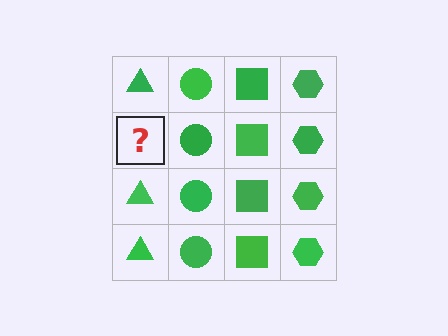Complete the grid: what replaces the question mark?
The question mark should be replaced with a green triangle.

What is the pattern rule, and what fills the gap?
The rule is that each column has a consistent shape. The gap should be filled with a green triangle.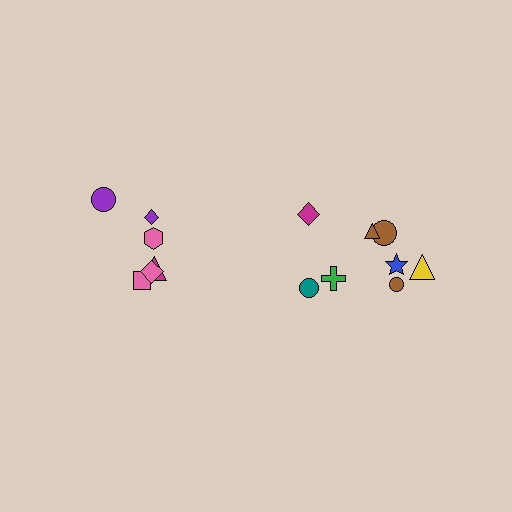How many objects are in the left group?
There are 6 objects.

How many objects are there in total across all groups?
There are 14 objects.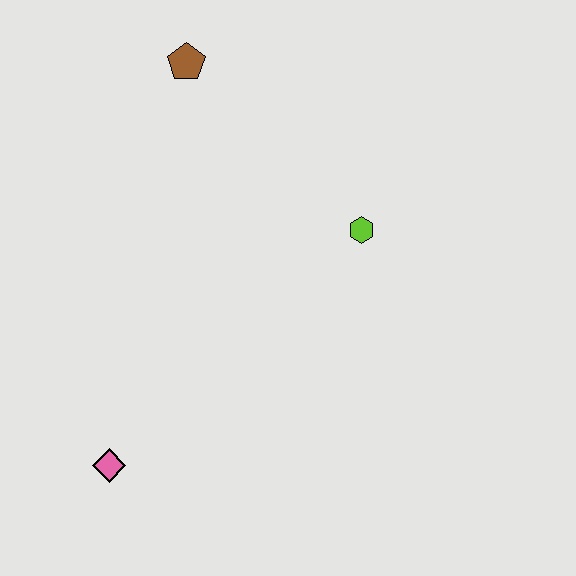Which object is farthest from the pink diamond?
The brown pentagon is farthest from the pink diamond.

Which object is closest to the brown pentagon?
The lime hexagon is closest to the brown pentagon.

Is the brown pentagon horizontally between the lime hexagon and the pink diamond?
Yes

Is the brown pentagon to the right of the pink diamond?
Yes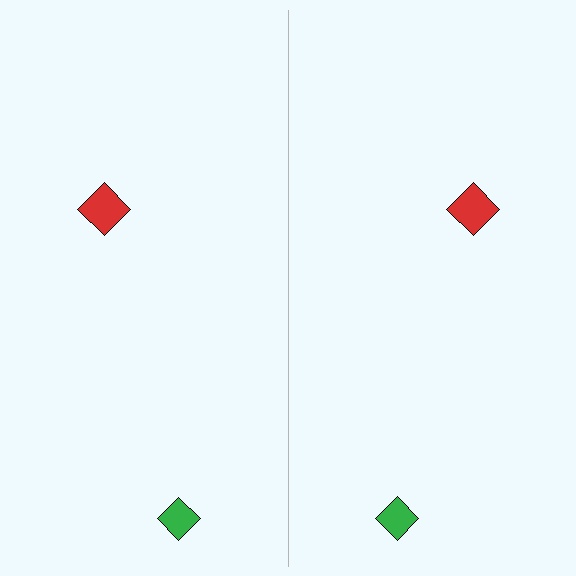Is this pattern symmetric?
Yes, this pattern has bilateral (reflection) symmetry.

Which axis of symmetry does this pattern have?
The pattern has a vertical axis of symmetry running through the center of the image.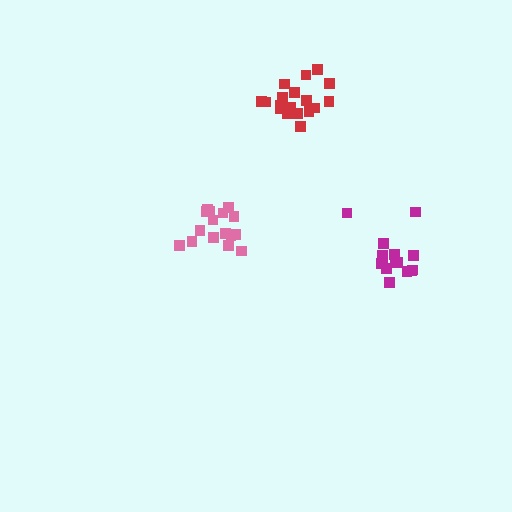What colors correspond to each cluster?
The clusters are colored: pink, magenta, red.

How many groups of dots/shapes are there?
There are 3 groups.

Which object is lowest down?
The magenta cluster is bottommost.